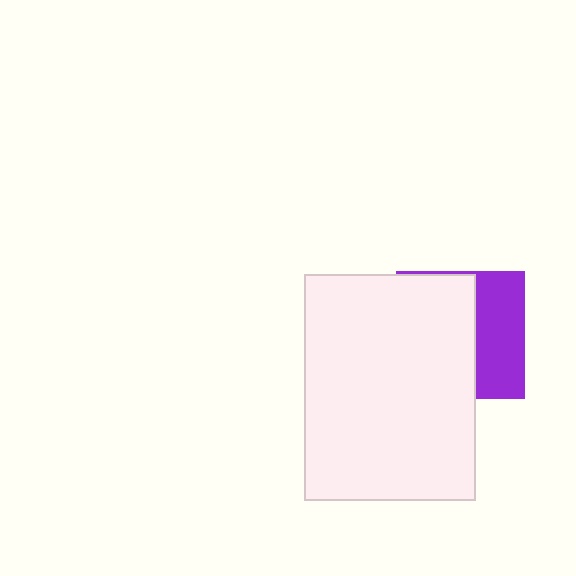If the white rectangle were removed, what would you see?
You would see the complete purple square.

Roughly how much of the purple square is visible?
A small part of it is visible (roughly 39%).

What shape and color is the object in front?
The object in front is a white rectangle.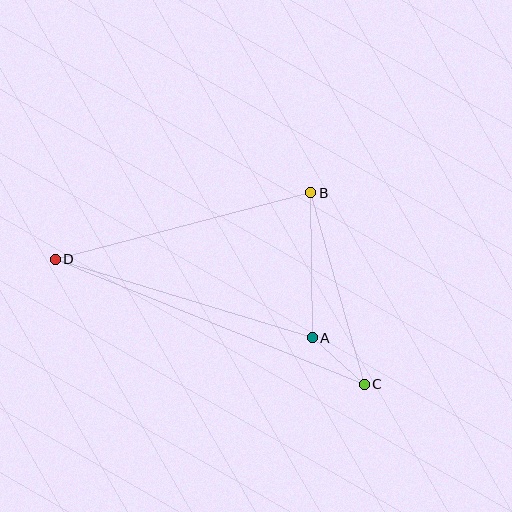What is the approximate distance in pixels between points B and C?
The distance between B and C is approximately 199 pixels.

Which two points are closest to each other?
Points A and C are closest to each other.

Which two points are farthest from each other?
Points C and D are farthest from each other.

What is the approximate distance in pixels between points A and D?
The distance between A and D is approximately 269 pixels.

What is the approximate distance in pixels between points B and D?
The distance between B and D is approximately 264 pixels.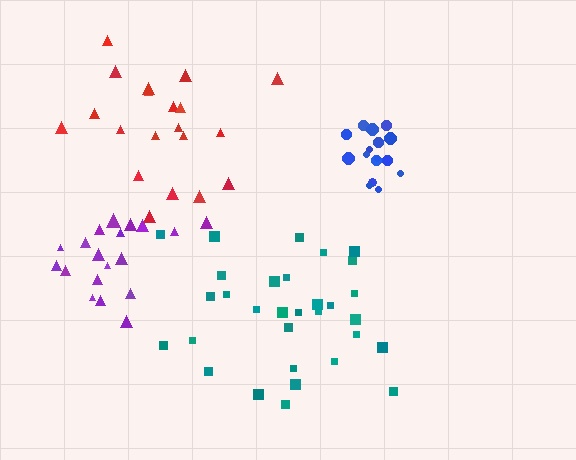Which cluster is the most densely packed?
Blue.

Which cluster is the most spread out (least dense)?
Red.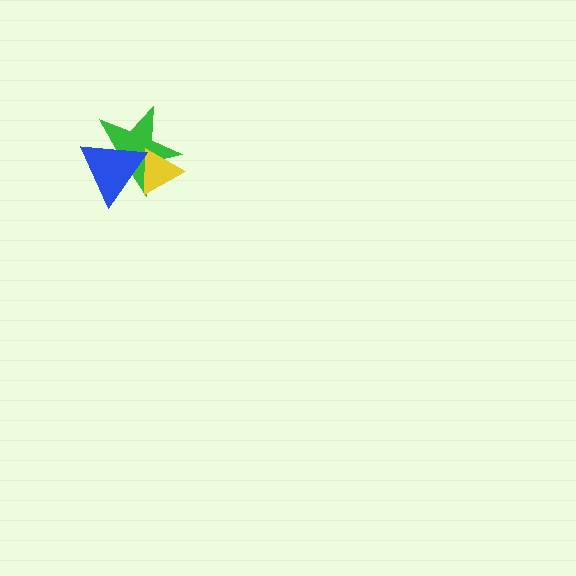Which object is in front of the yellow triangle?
The blue triangle is in front of the yellow triangle.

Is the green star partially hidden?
Yes, it is partially covered by another shape.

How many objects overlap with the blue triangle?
2 objects overlap with the blue triangle.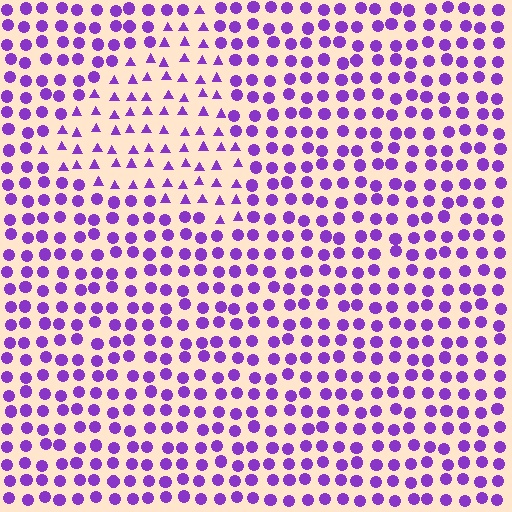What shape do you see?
I see a triangle.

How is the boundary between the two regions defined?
The boundary is defined by a change in element shape: triangles inside vs. circles outside. All elements share the same color and spacing.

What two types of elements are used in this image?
The image uses triangles inside the triangle region and circles outside it.